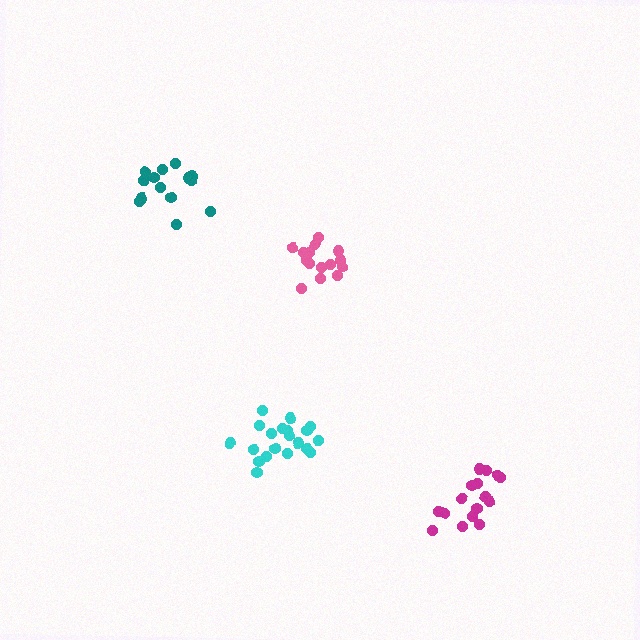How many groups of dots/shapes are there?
There are 4 groups.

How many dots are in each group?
Group 1: 15 dots, Group 2: 20 dots, Group 3: 14 dots, Group 4: 16 dots (65 total).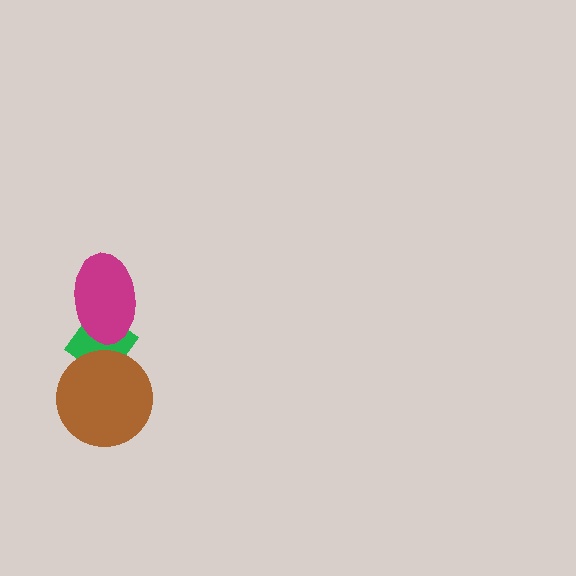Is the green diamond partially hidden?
Yes, it is partially covered by another shape.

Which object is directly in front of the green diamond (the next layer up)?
The magenta ellipse is directly in front of the green diamond.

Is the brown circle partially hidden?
No, no other shape covers it.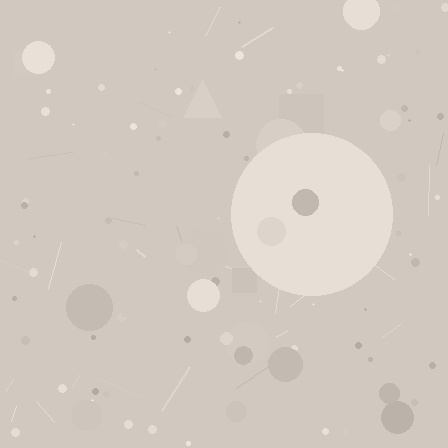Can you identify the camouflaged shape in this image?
The camouflaged shape is a circle.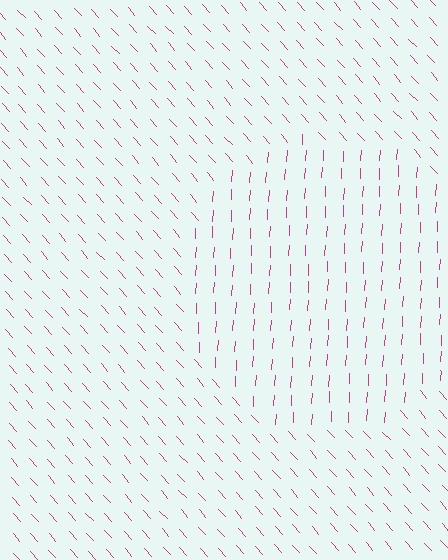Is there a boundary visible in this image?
Yes, there is a texture boundary formed by a change in line orientation.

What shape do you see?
I see a circle.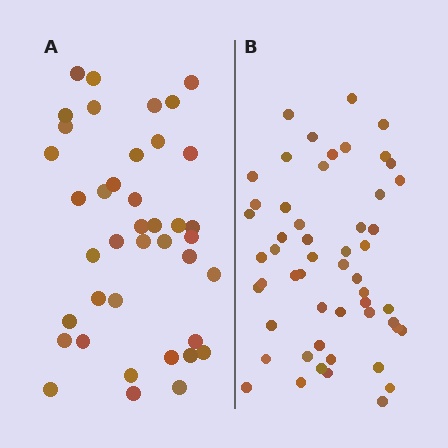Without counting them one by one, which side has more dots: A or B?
Region B (the right region) has more dots.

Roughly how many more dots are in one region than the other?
Region B has approximately 15 more dots than region A.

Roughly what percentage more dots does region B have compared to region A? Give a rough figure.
About 30% more.